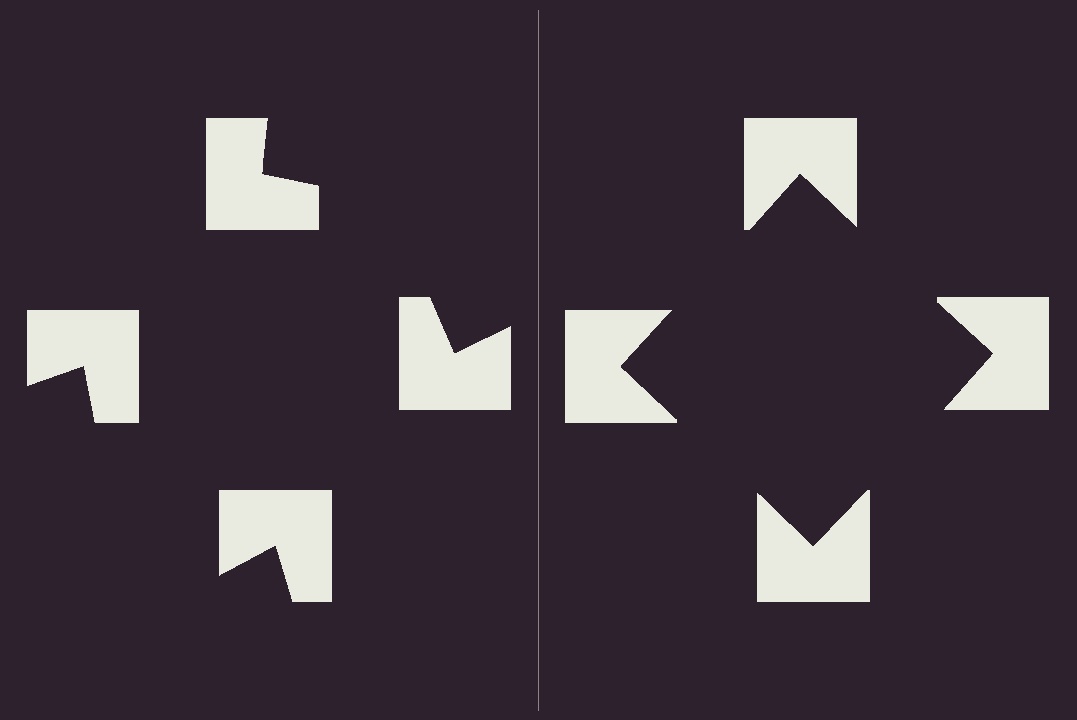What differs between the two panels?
The notched squares are positioned identically on both sides; only the wedge orientations differ. On the right they align to a square; on the left they are misaligned.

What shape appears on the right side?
An illusory square.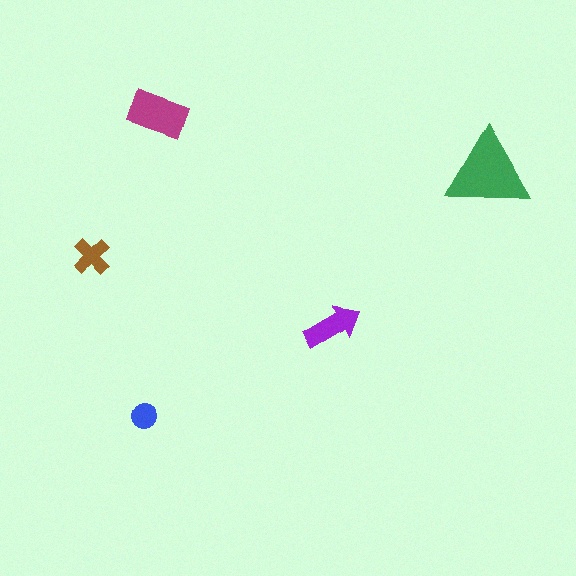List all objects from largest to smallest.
The green triangle, the magenta rectangle, the purple arrow, the brown cross, the blue circle.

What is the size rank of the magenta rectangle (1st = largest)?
2nd.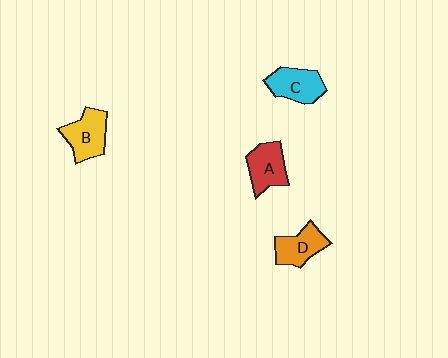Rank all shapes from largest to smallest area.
From largest to smallest: B (yellow), C (cyan), A (red), D (orange).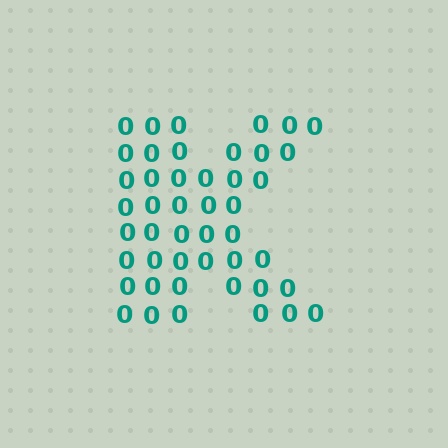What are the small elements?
The small elements are digit 0's.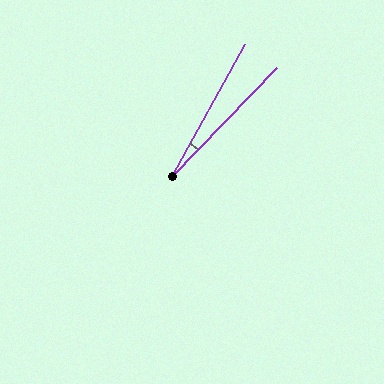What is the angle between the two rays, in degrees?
Approximately 15 degrees.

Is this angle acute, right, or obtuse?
It is acute.